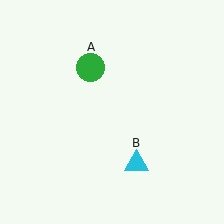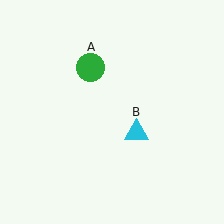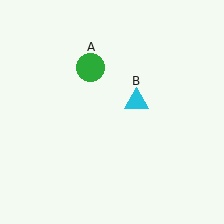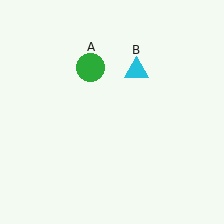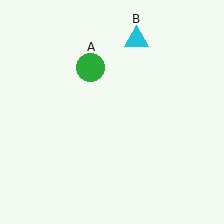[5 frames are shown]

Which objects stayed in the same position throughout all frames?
Green circle (object A) remained stationary.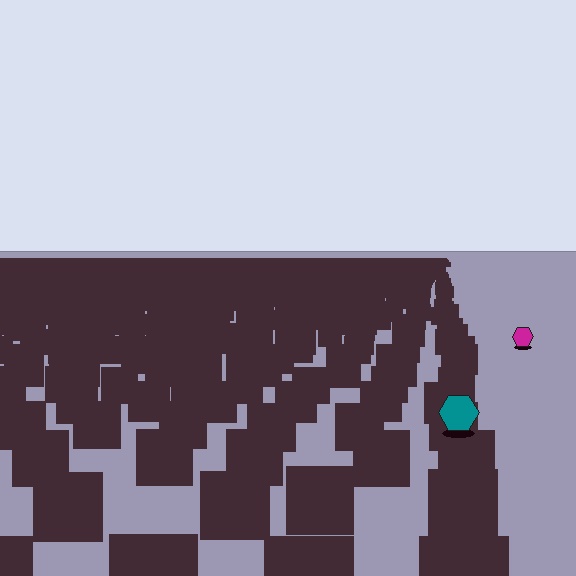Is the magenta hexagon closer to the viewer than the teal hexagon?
No. The teal hexagon is closer — you can tell from the texture gradient: the ground texture is coarser near it.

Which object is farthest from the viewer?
The magenta hexagon is farthest from the viewer. It appears smaller and the ground texture around it is denser.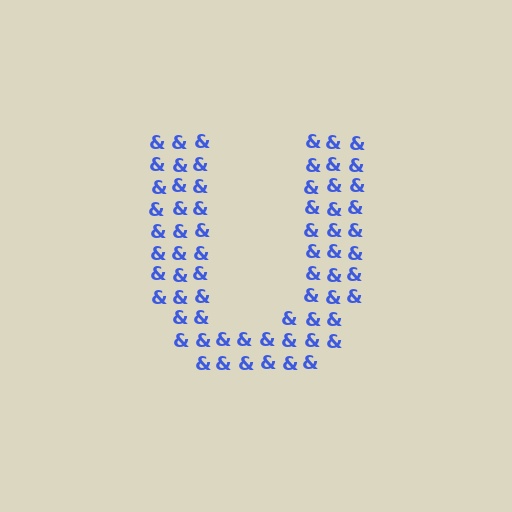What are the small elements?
The small elements are ampersands.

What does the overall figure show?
The overall figure shows the letter U.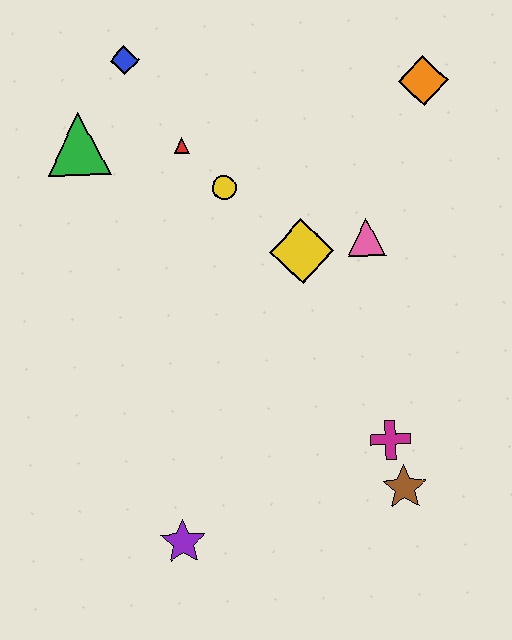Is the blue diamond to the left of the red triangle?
Yes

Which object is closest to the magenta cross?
The brown star is closest to the magenta cross.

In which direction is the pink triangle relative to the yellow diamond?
The pink triangle is to the right of the yellow diamond.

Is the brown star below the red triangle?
Yes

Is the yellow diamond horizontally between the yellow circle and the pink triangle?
Yes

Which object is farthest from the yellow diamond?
The purple star is farthest from the yellow diamond.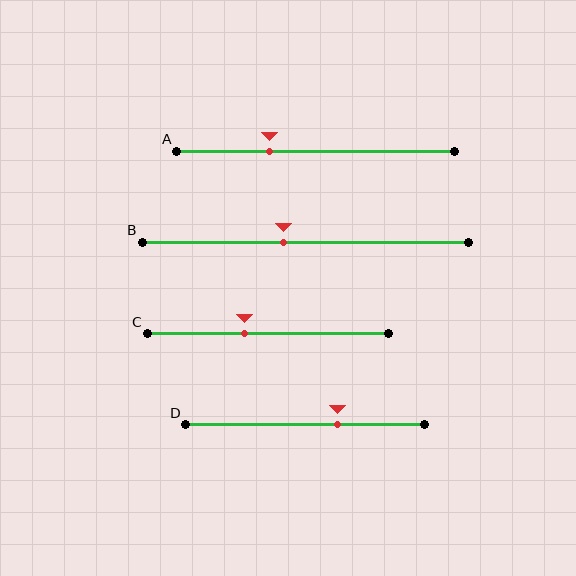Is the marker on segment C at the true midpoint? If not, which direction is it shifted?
No, the marker on segment C is shifted to the left by about 10% of the segment length.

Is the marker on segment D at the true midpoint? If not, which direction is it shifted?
No, the marker on segment D is shifted to the right by about 14% of the segment length.